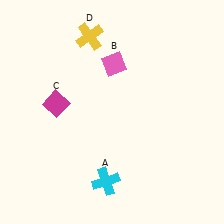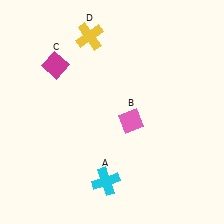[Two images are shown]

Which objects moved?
The objects that moved are: the pink diamond (B), the magenta diamond (C).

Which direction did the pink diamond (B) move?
The pink diamond (B) moved down.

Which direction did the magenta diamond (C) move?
The magenta diamond (C) moved up.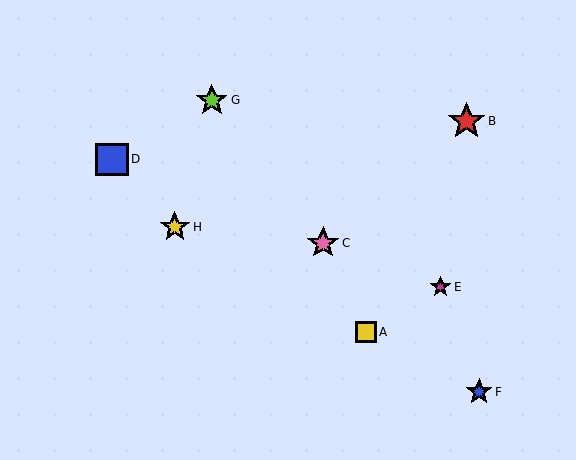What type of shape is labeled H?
Shape H is a yellow star.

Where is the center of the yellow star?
The center of the yellow star is at (175, 227).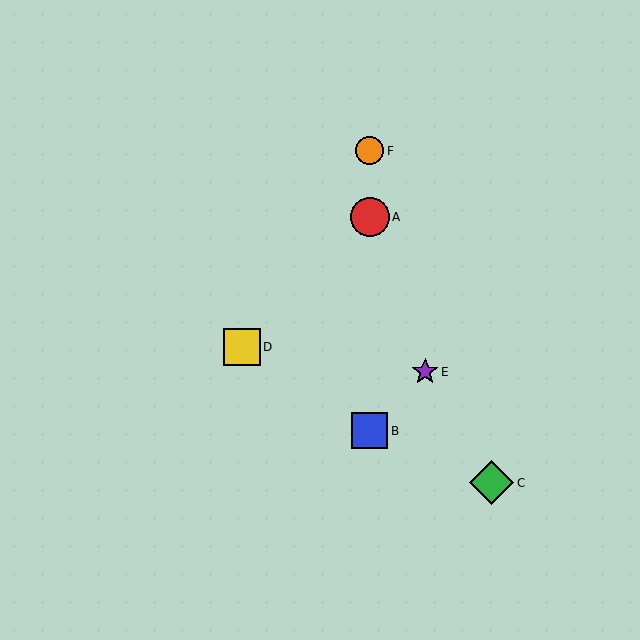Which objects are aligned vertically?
Objects A, B, F are aligned vertically.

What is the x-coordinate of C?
Object C is at x≈492.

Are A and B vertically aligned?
Yes, both are at x≈370.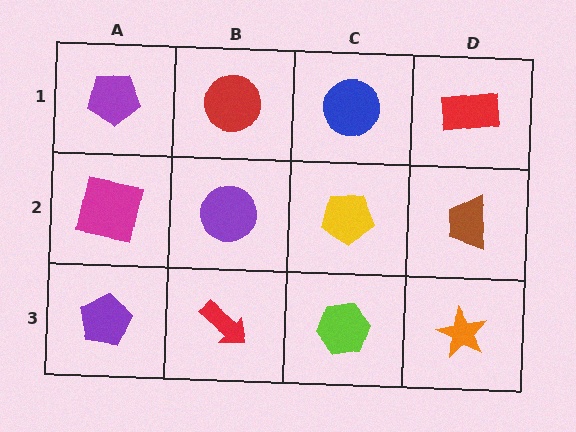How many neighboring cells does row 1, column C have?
3.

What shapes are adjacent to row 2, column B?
A red circle (row 1, column B), a red arrow (row 3, column B), a magenta square (row 2, column A), a yellow pentagon (row 2, column C).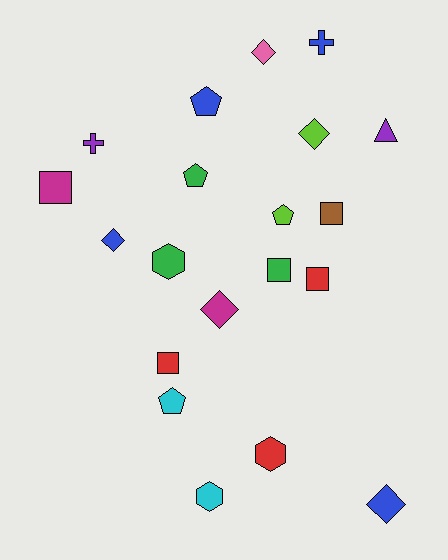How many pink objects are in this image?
There is 1 pink object.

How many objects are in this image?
There are 20 objects.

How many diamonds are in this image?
There are 5 diamonds.